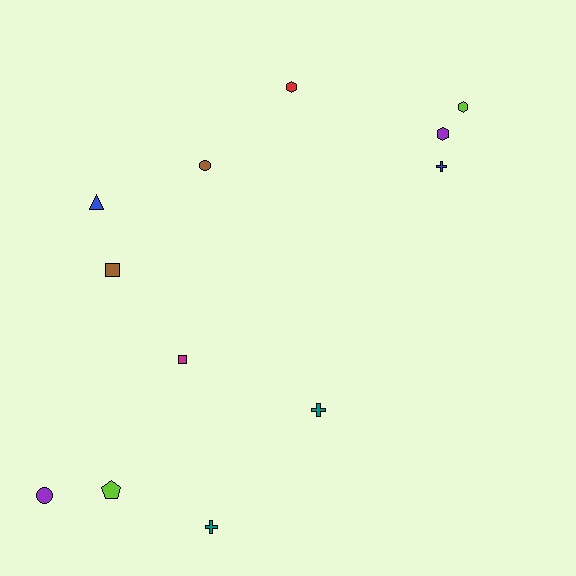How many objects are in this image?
There are 12 objects.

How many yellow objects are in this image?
There are no yellow objects.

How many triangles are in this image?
There is 1 triangle.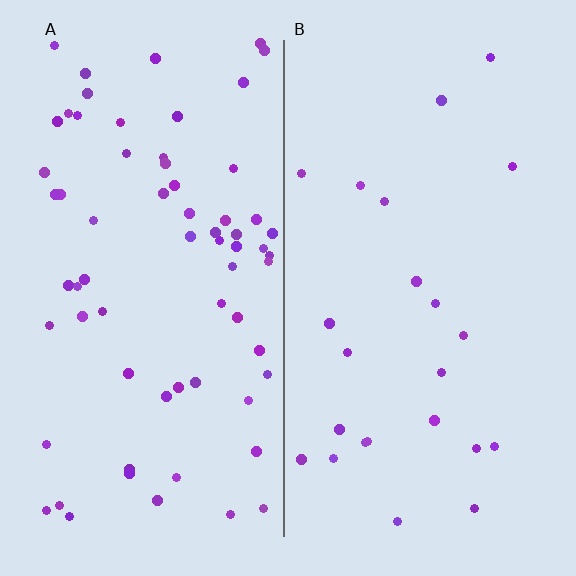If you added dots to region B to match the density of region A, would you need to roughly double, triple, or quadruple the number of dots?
Approximately triple.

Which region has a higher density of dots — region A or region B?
A (the left).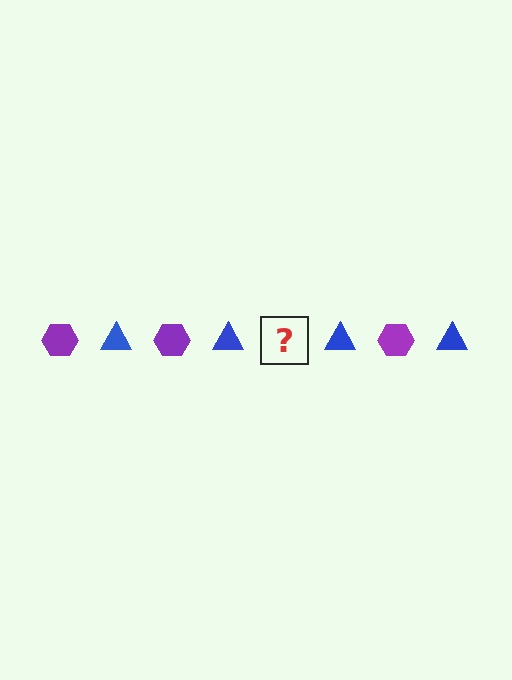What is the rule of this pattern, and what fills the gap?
The rule is that the pattern alternates between purple hexagon and blue triangle. The gap should be filled with a purple hexagon.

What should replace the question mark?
The question mark should be replaced with a purple hexagon.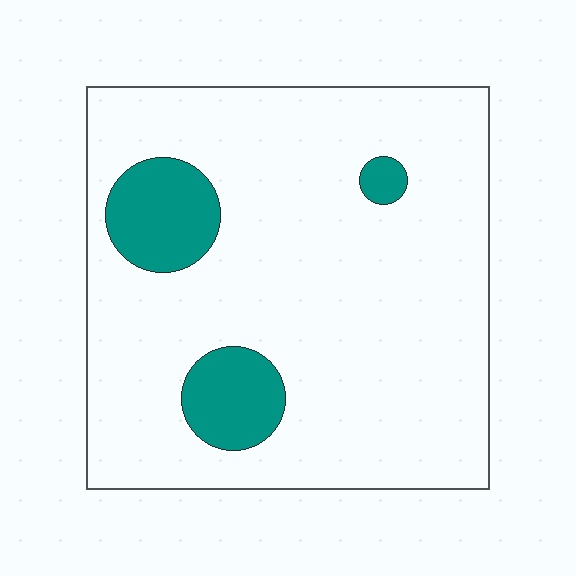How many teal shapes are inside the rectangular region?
3.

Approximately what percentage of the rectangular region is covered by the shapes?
Approximately 15%.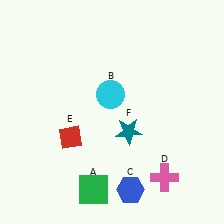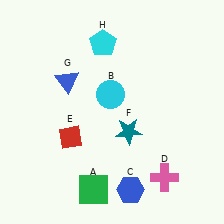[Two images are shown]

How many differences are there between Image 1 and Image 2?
There are 2 differences between the two images.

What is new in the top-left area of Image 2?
A blue triangle (G) was added in the top-left area of Image 2.